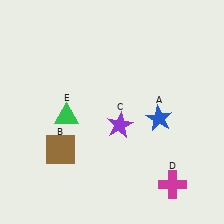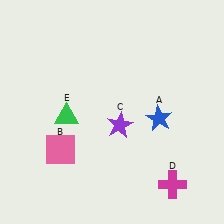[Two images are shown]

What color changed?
The square (B) changed from brown in Image 1 to pink in Image 2.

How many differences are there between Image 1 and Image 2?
There is 1 difference between the two images.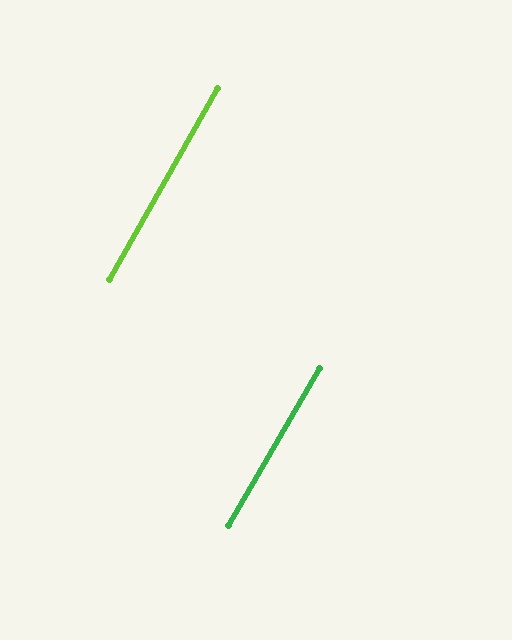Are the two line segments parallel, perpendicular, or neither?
Parallel — their directions differ by only 0.5°.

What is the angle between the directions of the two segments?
Approximately 1 degree.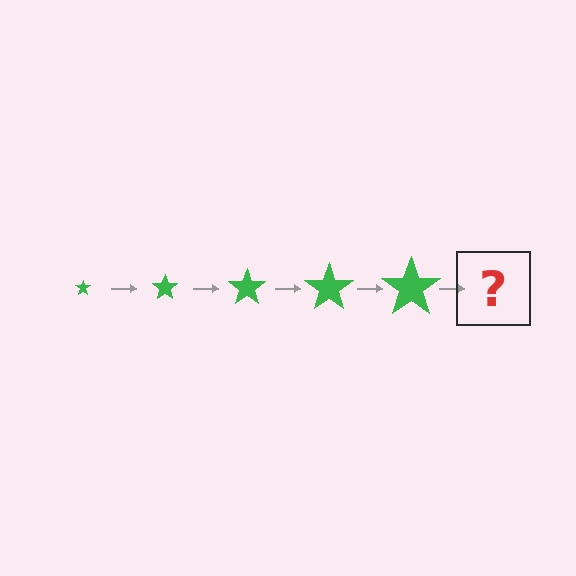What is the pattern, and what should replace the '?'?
The pattern is that the star gets progressively larger each step. The '?' should be a green star, larger than the previous one.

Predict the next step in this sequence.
The next step is a green star, larger than the previous one.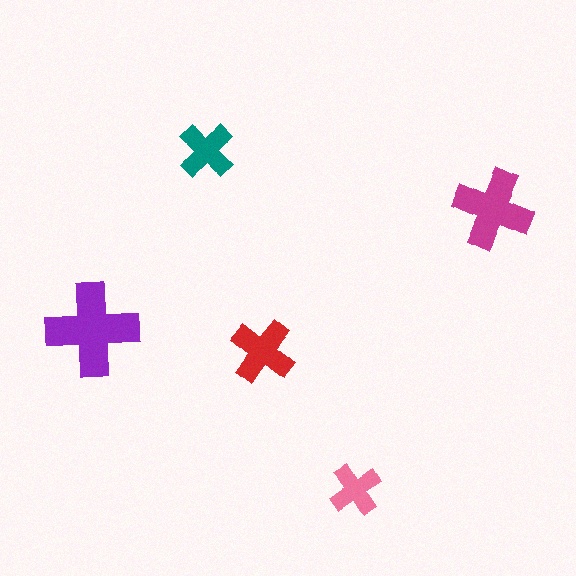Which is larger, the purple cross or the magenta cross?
The purple one.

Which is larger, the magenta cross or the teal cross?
The magenta one.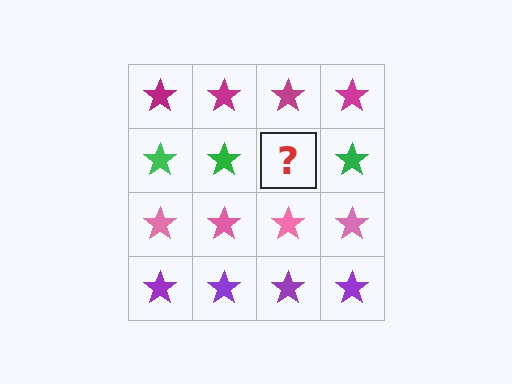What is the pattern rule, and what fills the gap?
The rule is that each row has a consistent color. The gap should be filled with a green star.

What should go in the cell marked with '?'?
The missing cell should contain a green star.